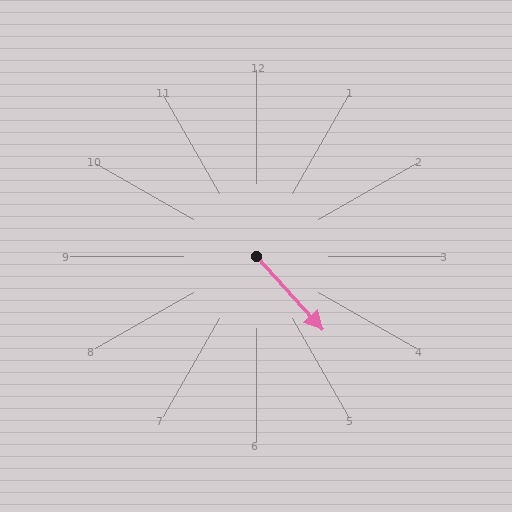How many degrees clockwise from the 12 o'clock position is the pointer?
Approximately 138 degrees.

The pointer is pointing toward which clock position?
Roughly 5 o'clock.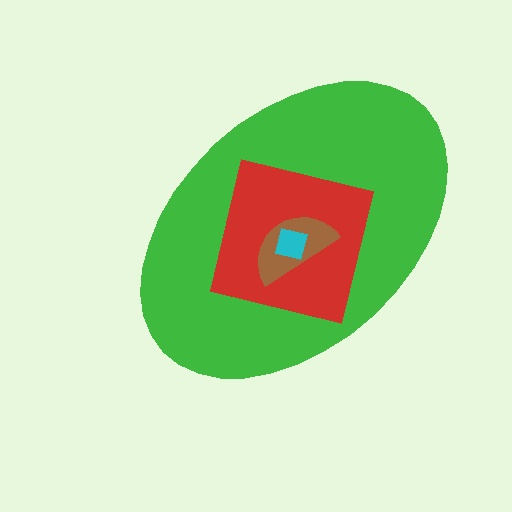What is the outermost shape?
The green ellipse.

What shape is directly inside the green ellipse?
The red square.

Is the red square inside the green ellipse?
Yes.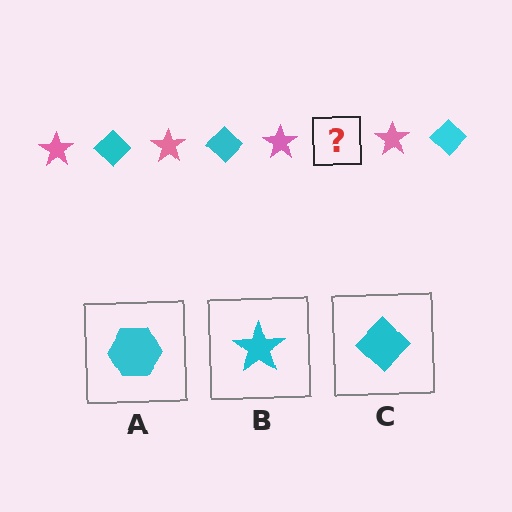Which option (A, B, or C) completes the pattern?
C.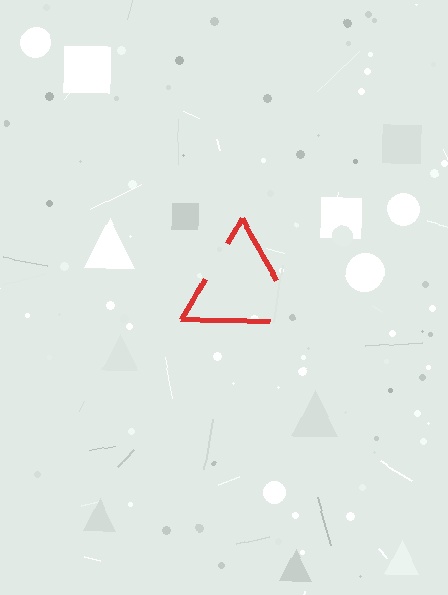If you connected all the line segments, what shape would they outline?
They would outline a triangle.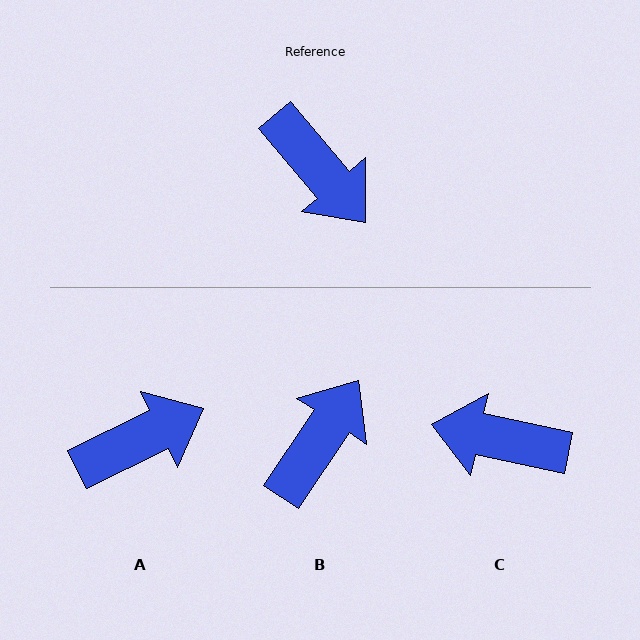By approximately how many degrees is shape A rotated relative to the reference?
Approximately 76 degrees counter-clockwise.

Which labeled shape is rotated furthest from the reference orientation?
C, about 142 degrees away.